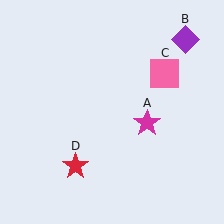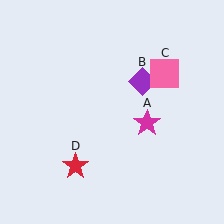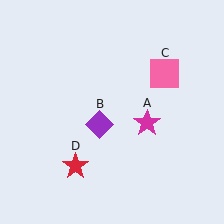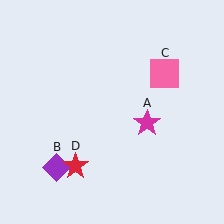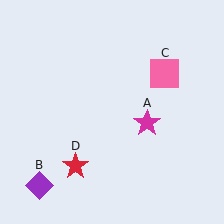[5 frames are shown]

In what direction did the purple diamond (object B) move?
The purple diamond (object B) moved down and to the left.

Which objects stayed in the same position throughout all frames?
Magenta star (object A) and pink square (object C) and red star (object D) remained stationary.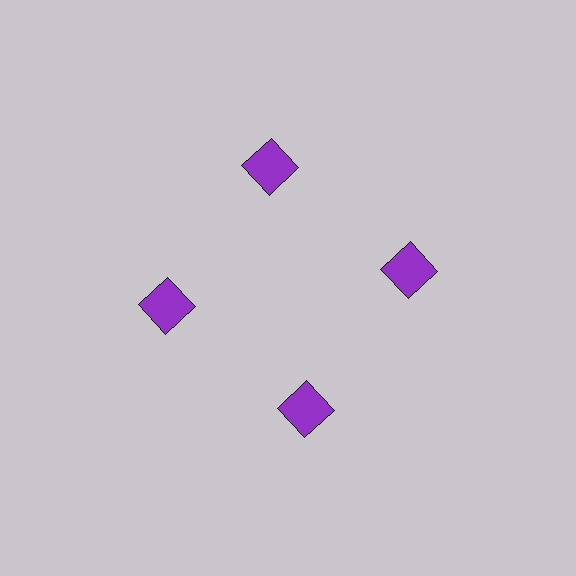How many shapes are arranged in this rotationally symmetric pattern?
There are 4 shapes, arranged in 4 groups of 1.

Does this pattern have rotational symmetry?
Yes, this pattern has 4-fold rotational symmetry. It looks the same after rotating 90 degrees around the center.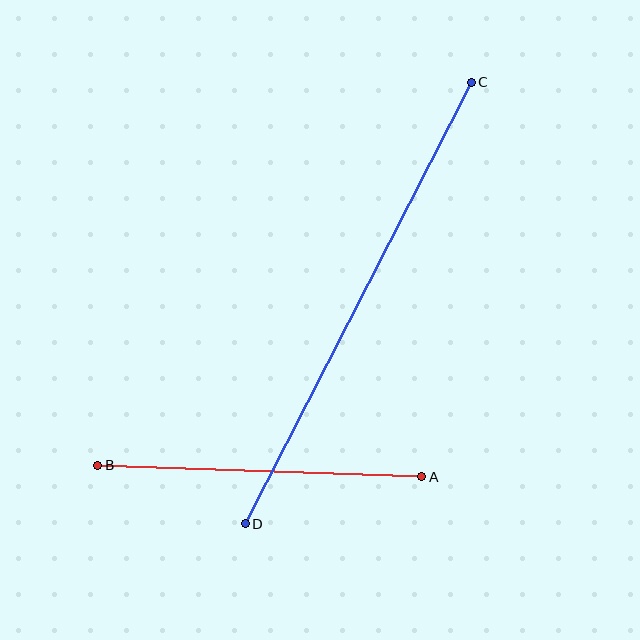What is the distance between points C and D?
The distance is approximately 496 pixels.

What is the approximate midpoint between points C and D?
The midpoint is at approximately (358, 303) pixels.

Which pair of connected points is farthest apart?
Points C and D are farthest apart.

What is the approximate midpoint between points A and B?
The midpoint is at approximately (260, 471) pixels.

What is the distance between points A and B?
The distance is approximately 324 pixels.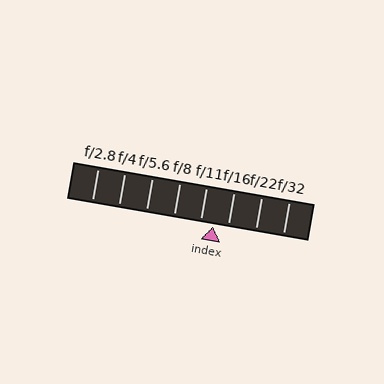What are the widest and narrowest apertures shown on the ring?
The widest aperture shown is f/2.8 and the narrowest is f/32.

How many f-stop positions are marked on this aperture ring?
There are 8 f-stop positions marked.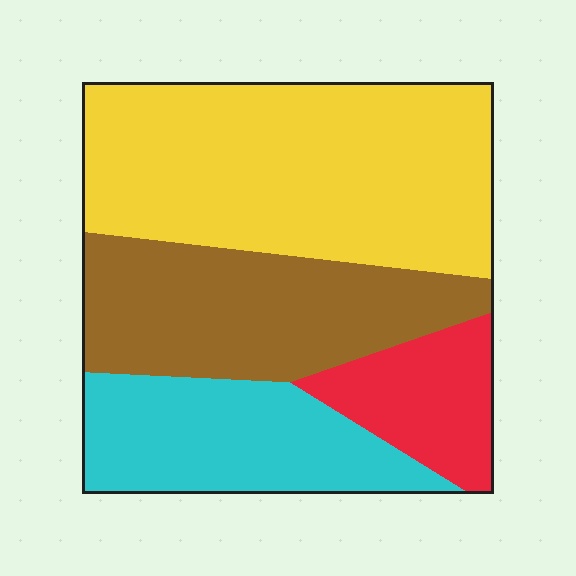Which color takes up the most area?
Yellow, at roughly 40%.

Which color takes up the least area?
Red, at roughly 10%.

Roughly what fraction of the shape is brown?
Brown takes up about one quarter (1/4) of the shape.